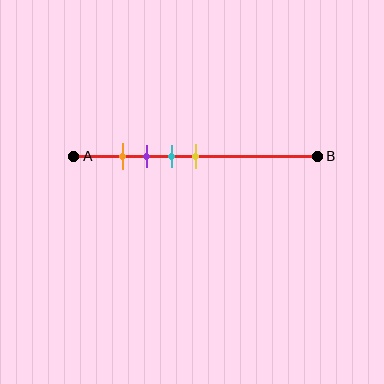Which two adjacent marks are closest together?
The orange and purple marks are the closest adjacent pair.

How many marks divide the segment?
There are 4 marks dividing the segment.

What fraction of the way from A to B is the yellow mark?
The yellow mark is approximately 50% (0.5) of the way from A to B.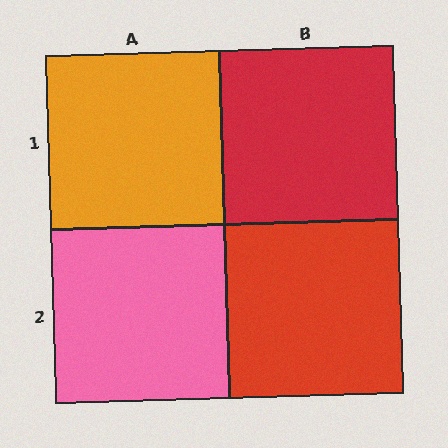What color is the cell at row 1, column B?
Red.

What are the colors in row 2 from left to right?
Pink, red.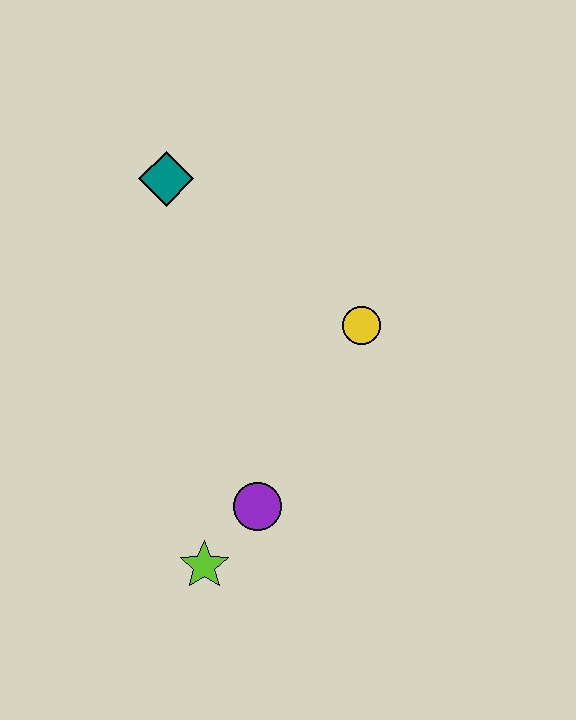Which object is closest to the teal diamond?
The yellow circle is closest to the teal diamond.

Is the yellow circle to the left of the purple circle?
No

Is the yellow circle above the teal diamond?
No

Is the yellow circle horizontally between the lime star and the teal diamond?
No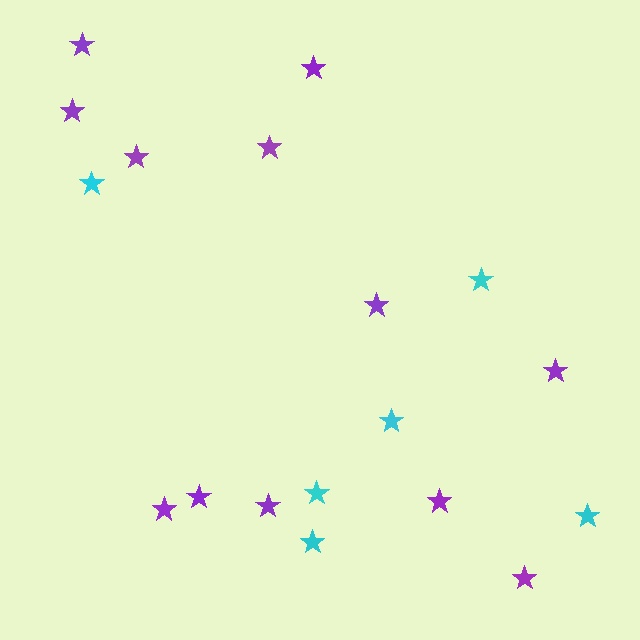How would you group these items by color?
There are 2 groups: one group of purple stars (12) and one group of cyan stars (6).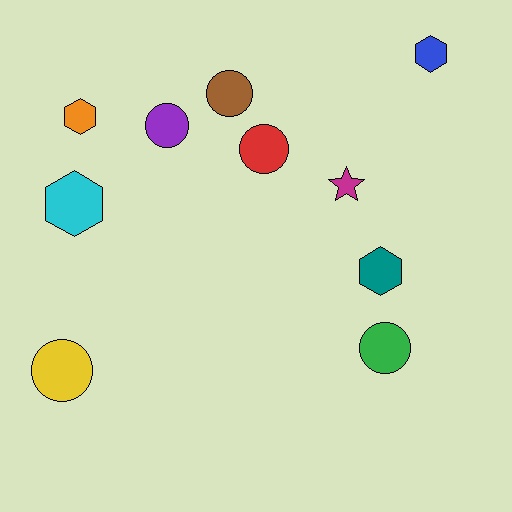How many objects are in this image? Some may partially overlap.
There are 10 objects.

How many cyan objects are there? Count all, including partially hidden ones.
There is 1 cyan object.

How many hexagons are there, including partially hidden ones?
There are 4 hexagons.